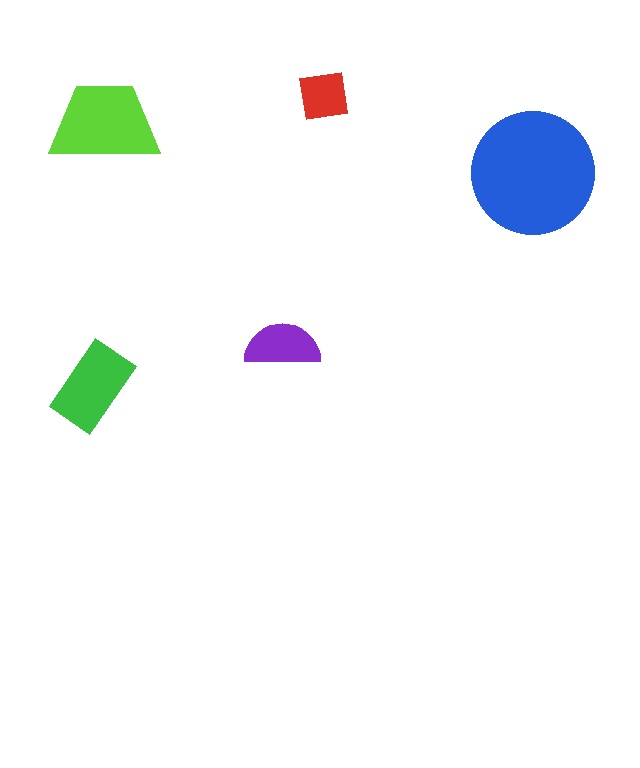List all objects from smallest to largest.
The red square, the purple semicircle, the green rectangle, the lime trapezoid, the blue circle.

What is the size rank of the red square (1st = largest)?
5th.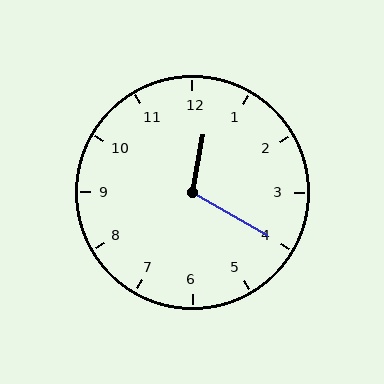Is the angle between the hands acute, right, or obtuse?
It is obtuse.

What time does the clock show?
12:20.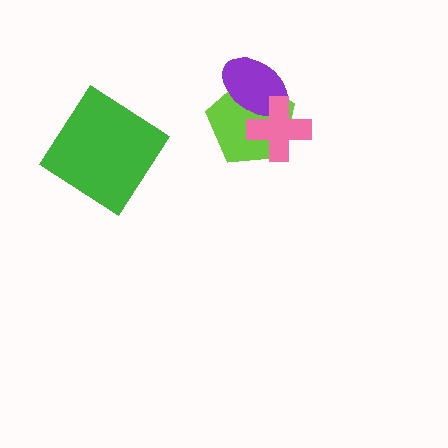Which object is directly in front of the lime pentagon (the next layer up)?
The purple ellipse is directly in front of the lime pentagon.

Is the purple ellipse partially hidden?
Yes, it is partially covered by another shape.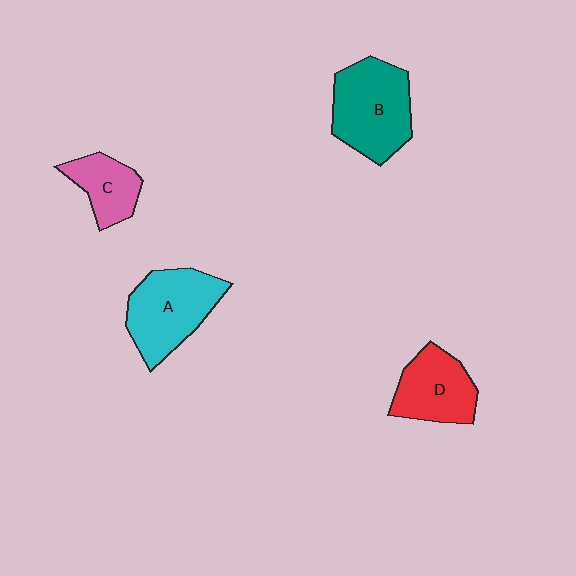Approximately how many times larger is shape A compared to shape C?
Approximately 1.7 times.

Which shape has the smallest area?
Shape C (pink).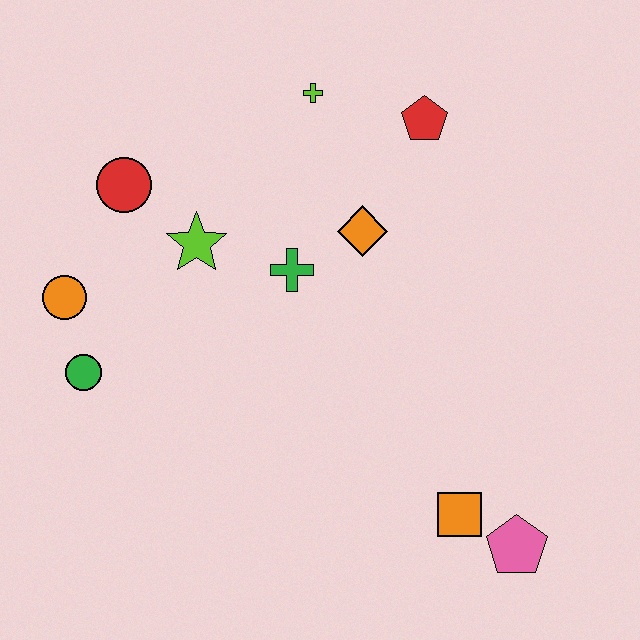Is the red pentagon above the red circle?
Yes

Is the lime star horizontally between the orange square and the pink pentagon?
No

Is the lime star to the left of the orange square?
Yes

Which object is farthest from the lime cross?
The pink pentagon is farthest from the lime cross.